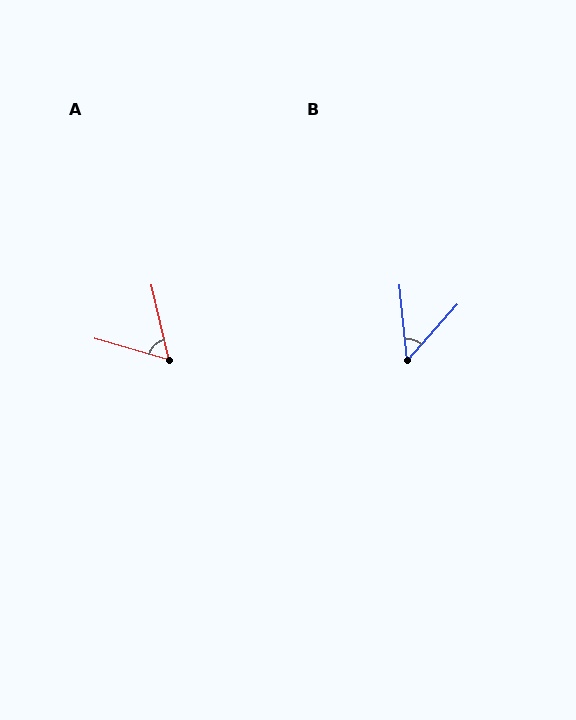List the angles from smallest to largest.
B (47°), A (61°).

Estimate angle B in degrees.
Approximately 47 degrees.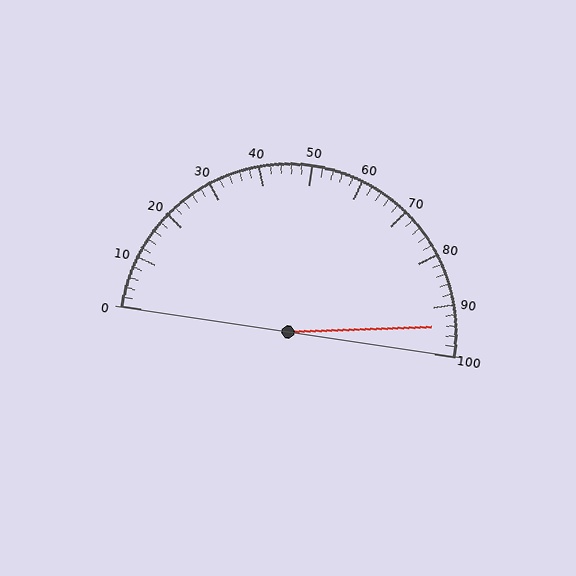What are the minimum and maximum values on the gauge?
The gauge ranges from 0 to 100.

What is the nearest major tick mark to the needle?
The nearest major tick mark is 90.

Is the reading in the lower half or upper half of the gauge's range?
The reading is in the upper half of the range (0 to 100).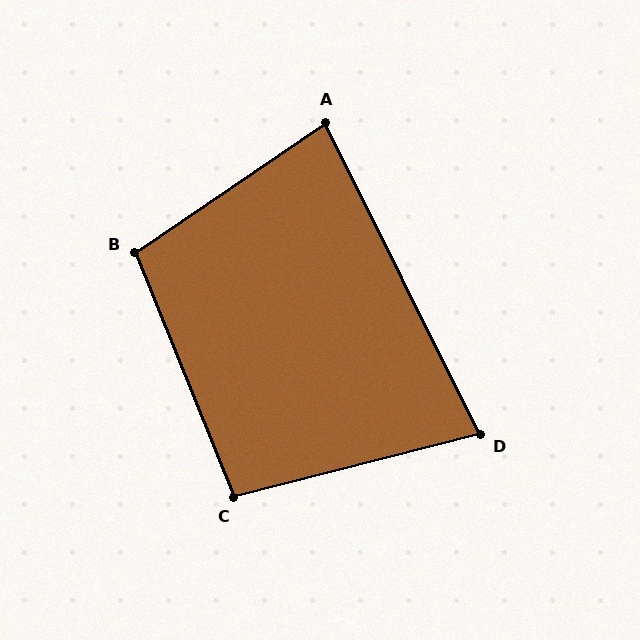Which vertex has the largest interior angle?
B, at approximately 102 degrees.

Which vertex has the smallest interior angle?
D, at approximately 78 degrees.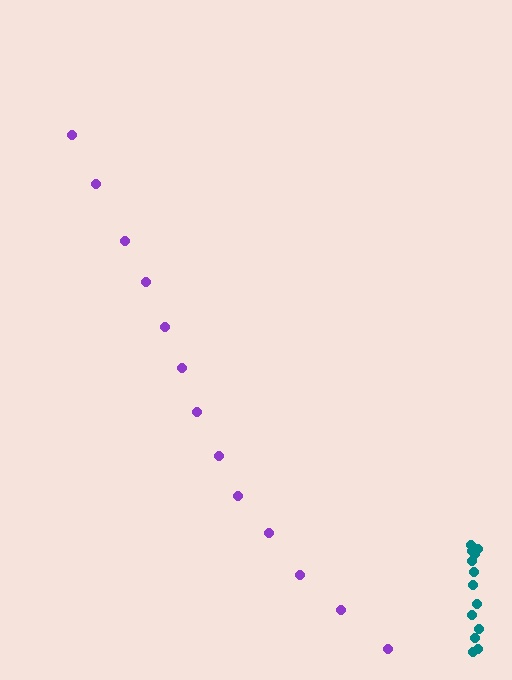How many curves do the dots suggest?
There are 2 distinct paths.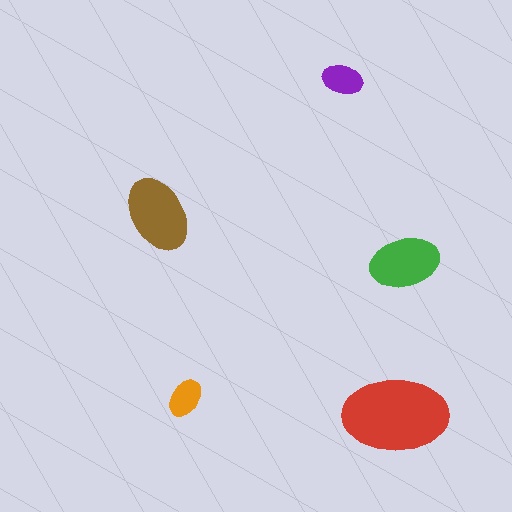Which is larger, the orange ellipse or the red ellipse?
The red one.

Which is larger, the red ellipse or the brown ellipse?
The red one.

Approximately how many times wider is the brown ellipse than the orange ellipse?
About 2 times wider.